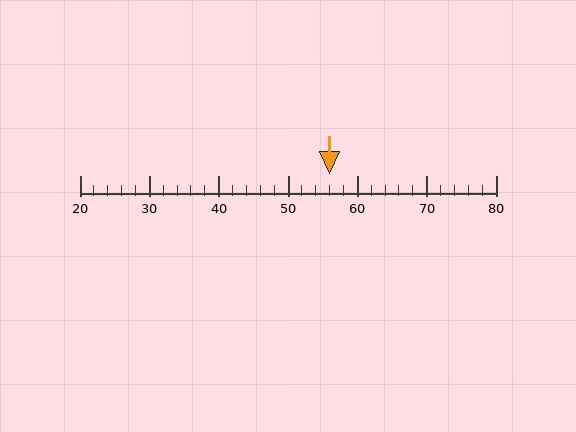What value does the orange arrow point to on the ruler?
The orange arrow points to approximately 56.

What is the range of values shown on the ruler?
The ruler shows values from 20 to 80.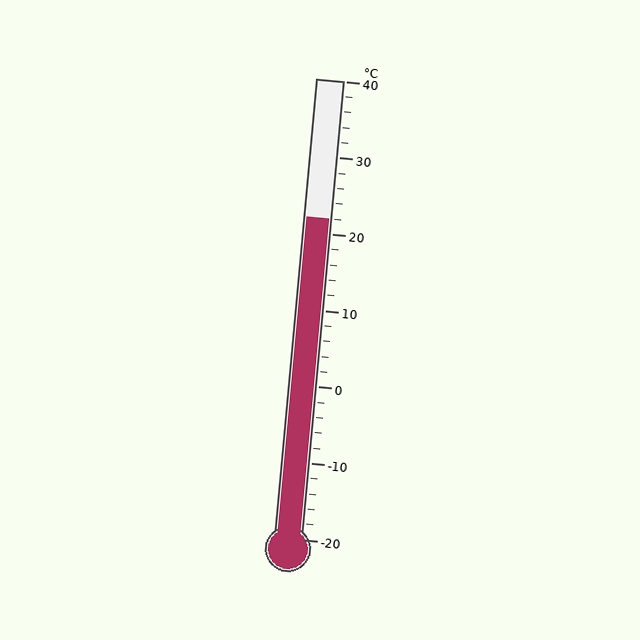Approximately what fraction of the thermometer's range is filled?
The thermometer is filled to approximately 70% of its range.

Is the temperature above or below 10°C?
The temperature is above 10°C.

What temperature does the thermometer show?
The thermometer shows approximately 22°C.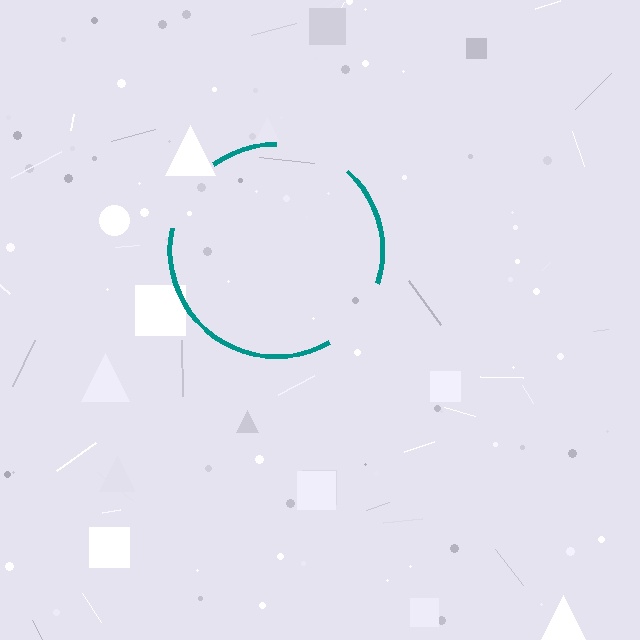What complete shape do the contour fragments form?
The contour fragments form a circle.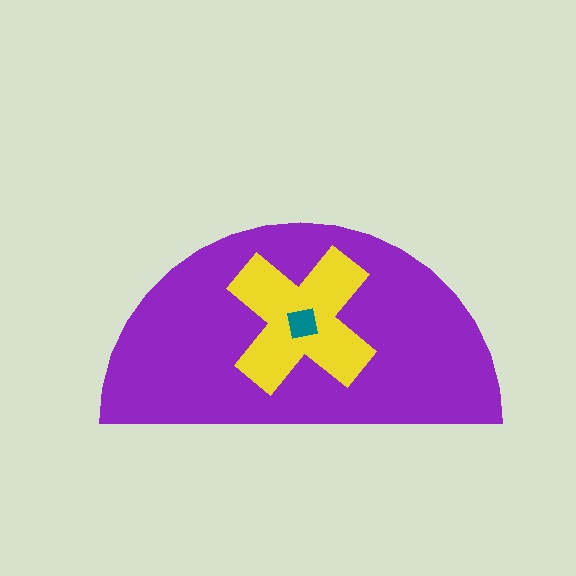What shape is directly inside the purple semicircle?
The yellow cross.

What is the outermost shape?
The purple semicircle.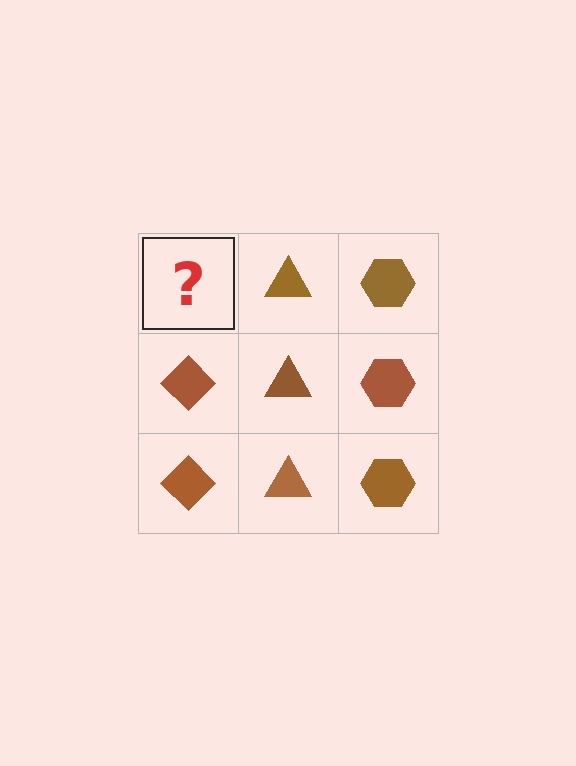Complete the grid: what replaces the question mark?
The question mark should be replaced with a brown diamond.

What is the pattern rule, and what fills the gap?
The rule is that each column has a consistent shape. The gap should be filled with a brown diamond.